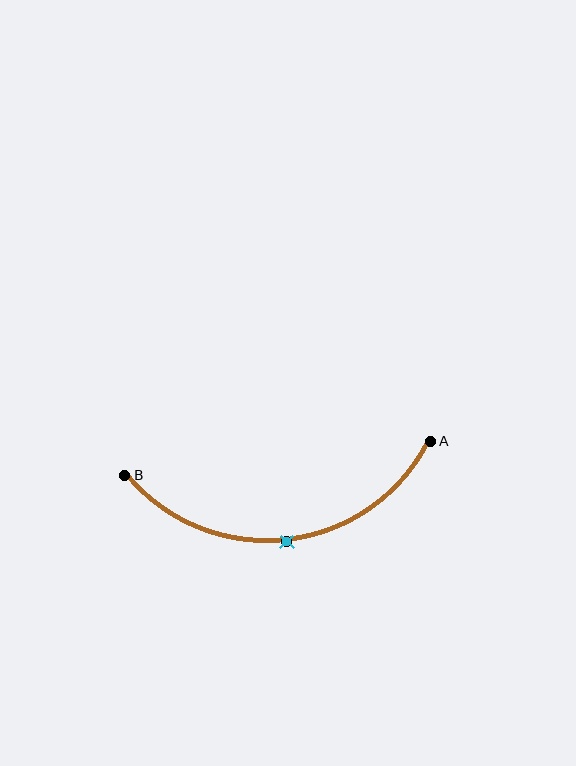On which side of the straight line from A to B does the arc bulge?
The arc bulges below the straight line connecting A and B.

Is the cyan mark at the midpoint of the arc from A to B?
Yes. The cyan mark lies on the arc at equal arc-length from both A and B — it is the arc midpoint.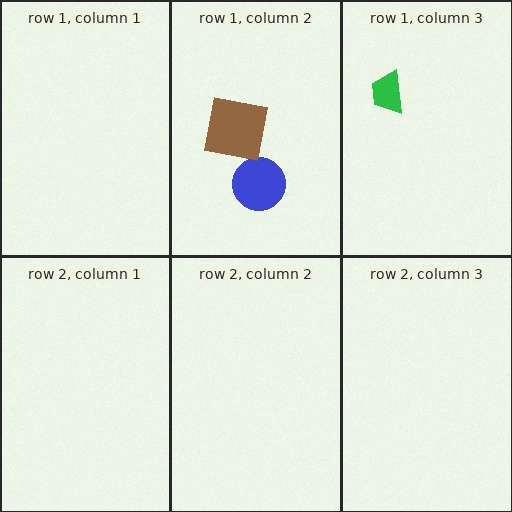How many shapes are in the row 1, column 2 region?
2.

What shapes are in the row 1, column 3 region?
The green trapezoid.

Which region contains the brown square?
The row 1, column 2 region.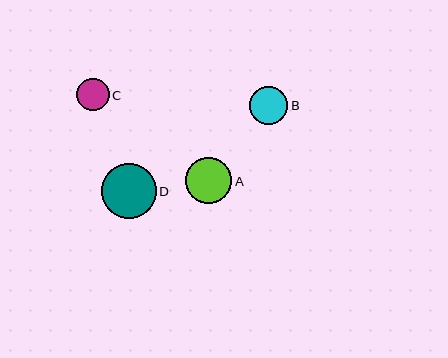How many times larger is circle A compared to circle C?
Circle A is approximately 1.4 times the size of circle C.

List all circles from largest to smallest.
From largest to smallest: D, A, B, C.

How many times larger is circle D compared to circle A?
Circle D is approximately 1.2 times the size of circle A.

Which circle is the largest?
Circle D is the largest with a size of approximately 55 pixels.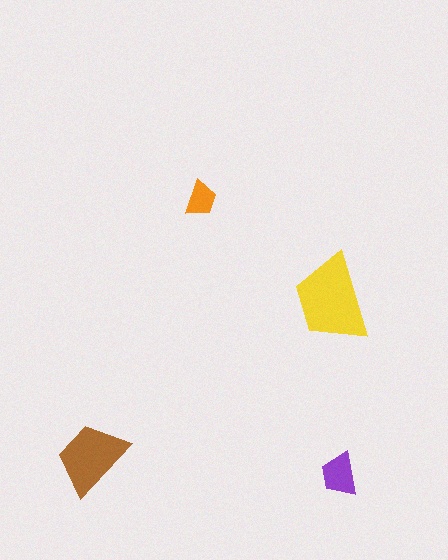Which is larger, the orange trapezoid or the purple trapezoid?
The purple one.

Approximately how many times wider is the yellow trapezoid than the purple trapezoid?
About 2 times wider.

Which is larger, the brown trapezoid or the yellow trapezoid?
The yellow one.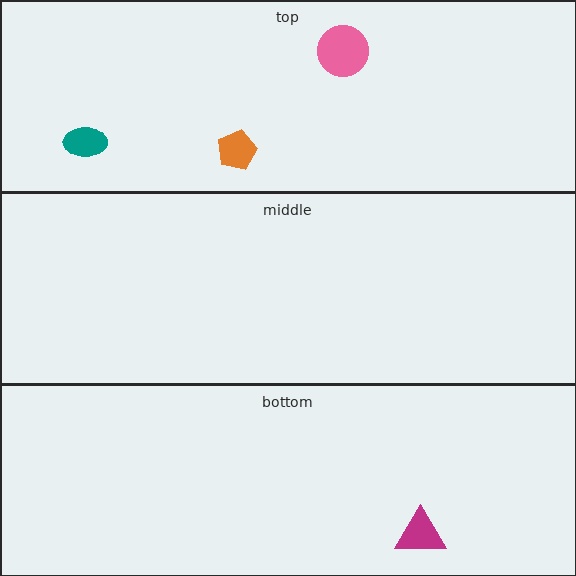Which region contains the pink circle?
The top region.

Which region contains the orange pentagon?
The top region.